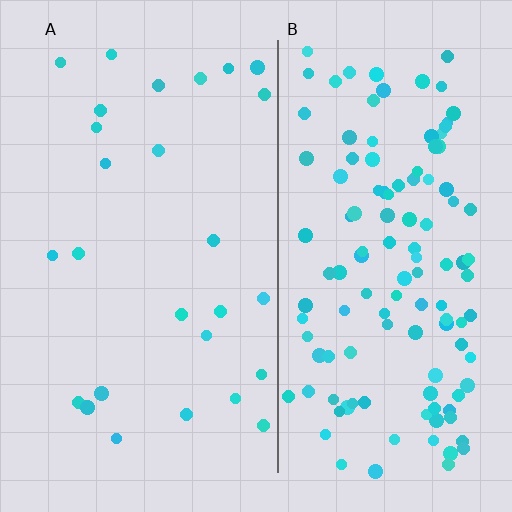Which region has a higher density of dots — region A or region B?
B (the right).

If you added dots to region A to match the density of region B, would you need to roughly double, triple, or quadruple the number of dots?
Approximately quadruple.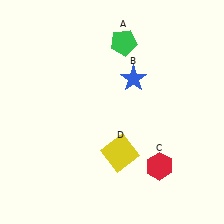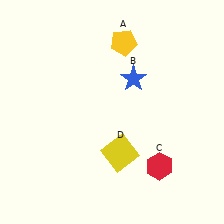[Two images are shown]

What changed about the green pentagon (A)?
In Image 1, A is green. In Image 2, it changed to yellow.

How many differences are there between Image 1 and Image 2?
There is 1 difference between the two images.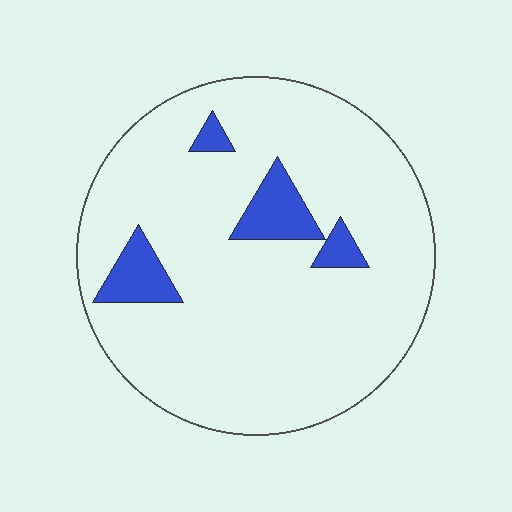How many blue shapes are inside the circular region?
4.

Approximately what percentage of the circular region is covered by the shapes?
Approximately 10%.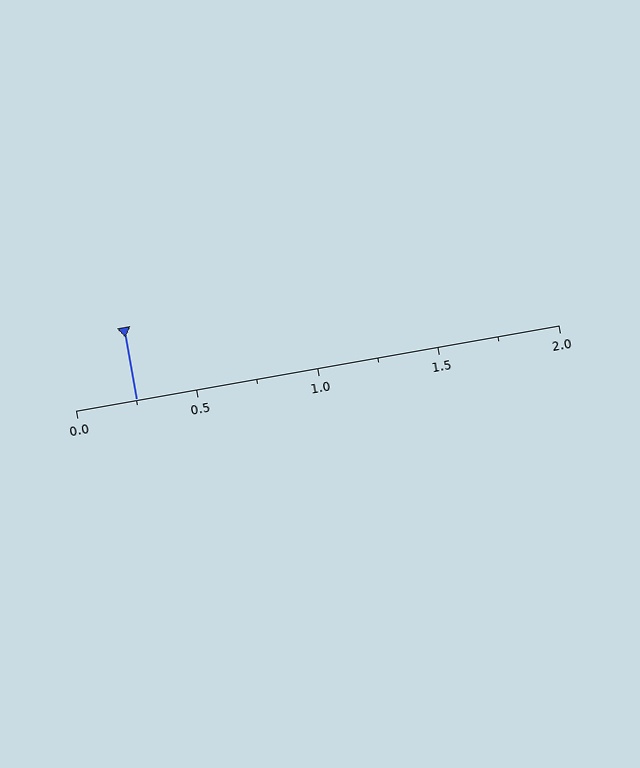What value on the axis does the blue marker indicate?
The marker indicates approximately 0.25.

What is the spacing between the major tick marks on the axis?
The major ticks are spaced 0.5 apart.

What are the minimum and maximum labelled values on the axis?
The axis runs from 0.0 to 2.0.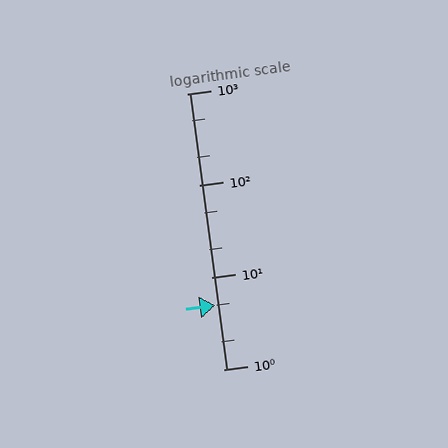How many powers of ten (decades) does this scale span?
The scale spans 3 decades, from 1 to 1000.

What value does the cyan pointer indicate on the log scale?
The pointer indicates approximately 5.